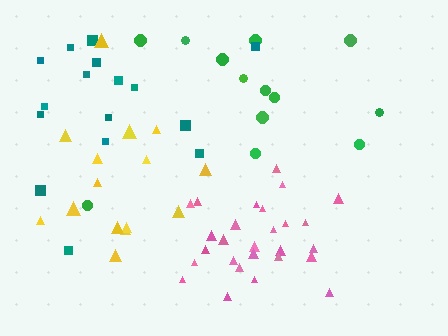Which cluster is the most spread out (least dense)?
Green.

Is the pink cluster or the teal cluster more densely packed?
Pink.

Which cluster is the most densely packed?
Pink.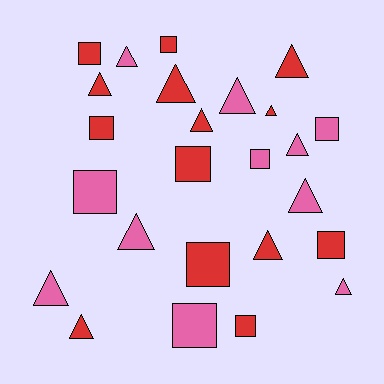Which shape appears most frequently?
Triangle, with 14 objects.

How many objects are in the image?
There are 25 objects.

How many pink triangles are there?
There are 7 pink triangles.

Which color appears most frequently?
Red, with 14 objects.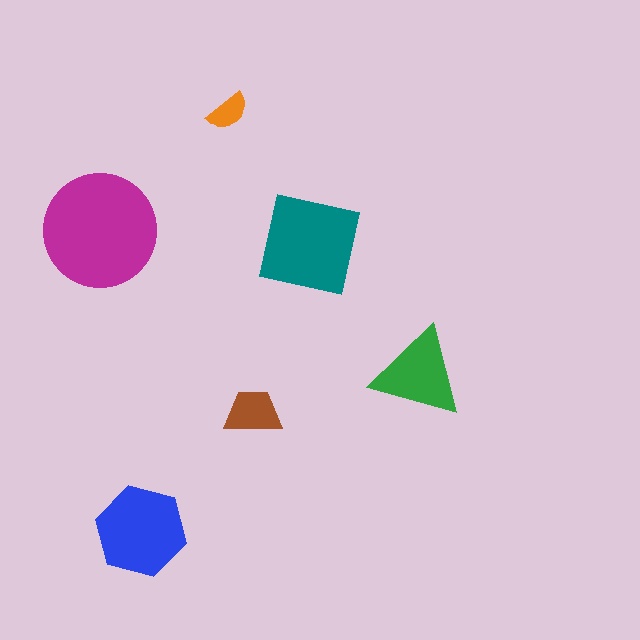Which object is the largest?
The magenta circle.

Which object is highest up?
The orange semicircle is topmost.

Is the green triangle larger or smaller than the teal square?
Smaller.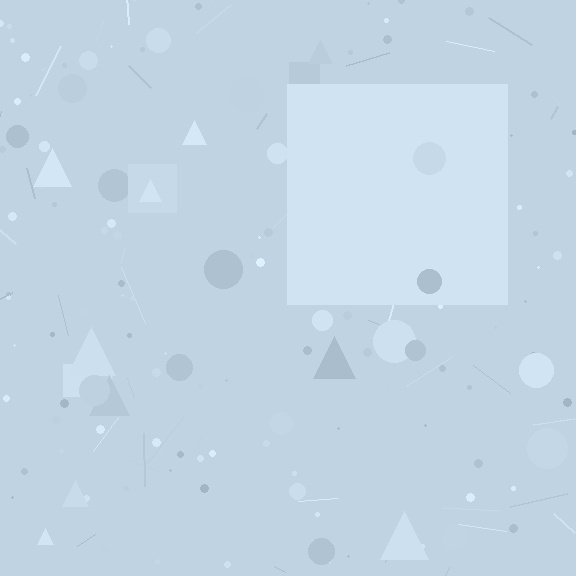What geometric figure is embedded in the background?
A square is embedded in the background.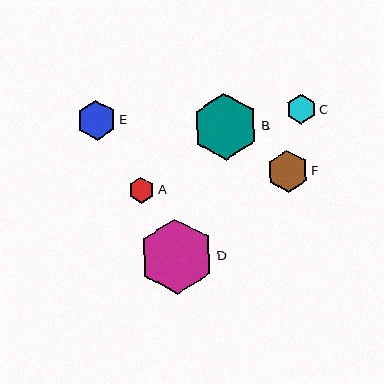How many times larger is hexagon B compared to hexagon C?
Hexagon B is approximately 2.2 times the size of hexagon C.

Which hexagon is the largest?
Hexagon D is the largest with a size of approximately 75 pixels.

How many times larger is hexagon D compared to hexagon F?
Hexagon D is approximately 1.8 times the size of hexagon F.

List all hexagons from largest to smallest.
From largest to smallest: D, B, F, E, C, A.